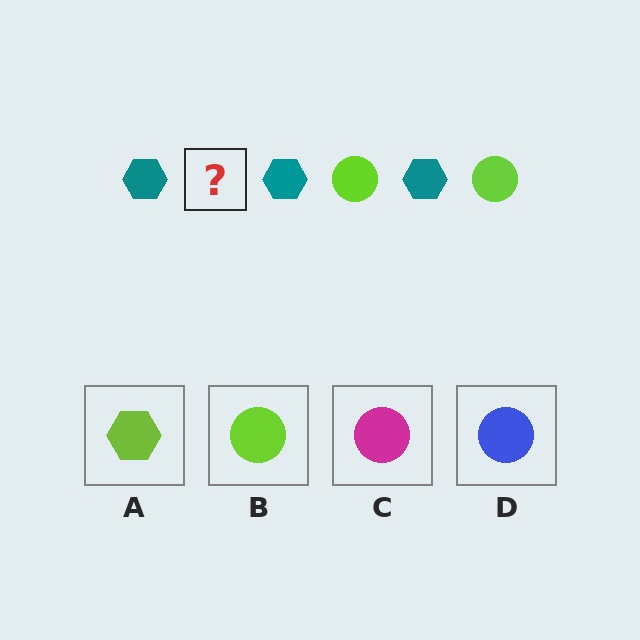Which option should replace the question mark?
Option B.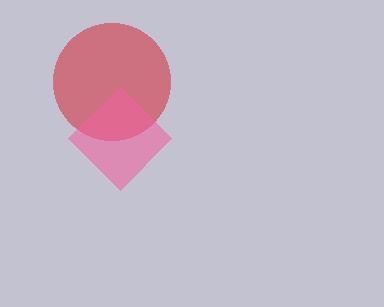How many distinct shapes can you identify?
There are 2 distinct shapes: a red circle, a pink diamond.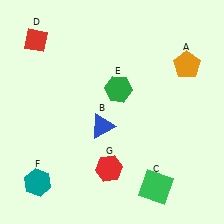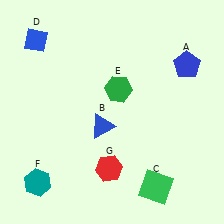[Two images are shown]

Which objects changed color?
A changed from orange to blue. D changed from red to blue.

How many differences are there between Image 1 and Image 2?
There are 2 differences between the two images.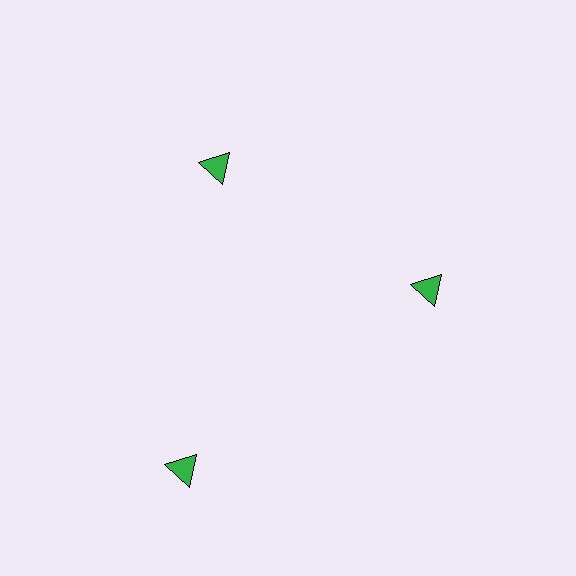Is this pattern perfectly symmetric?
No. The 3 green triangles are arranged in a ring, but one element near the 7 o'clock position is pushed outward from the center, breaking the 3-fold rotational symmetry.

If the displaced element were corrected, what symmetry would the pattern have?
It would have 3-fold rotational symmetry — the pattern would map onto itself every 120 degrees.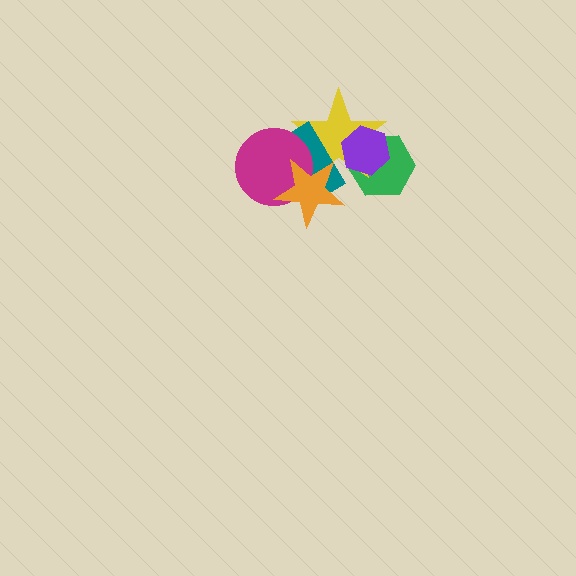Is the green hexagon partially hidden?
Yes, it is partially covered by another shape.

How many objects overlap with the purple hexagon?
2 objects overlap with the purple hexagon.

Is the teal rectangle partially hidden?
Yes, it is partially covered by another shape.